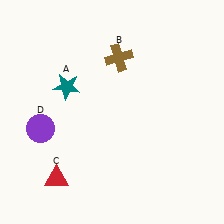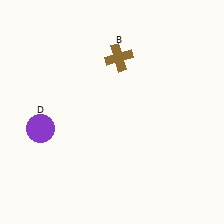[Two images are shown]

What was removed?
The teal star (A), the red triangle (C) were removed in Image 2.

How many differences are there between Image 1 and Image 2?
There are 2 differences between the two images.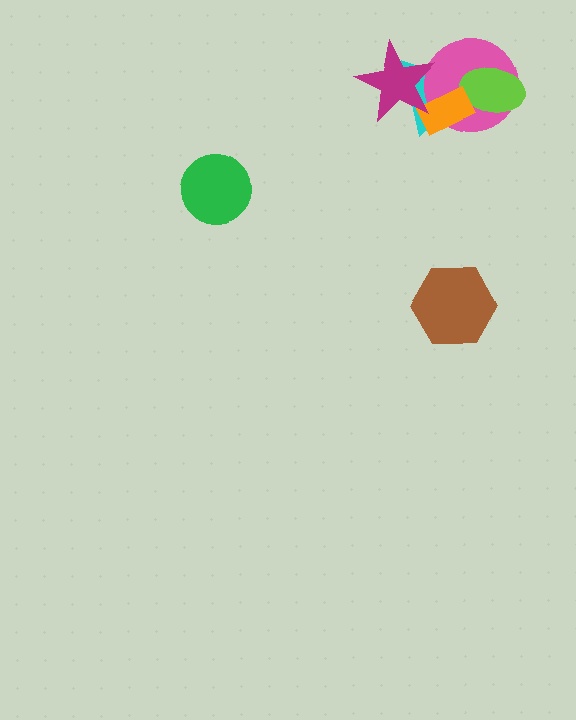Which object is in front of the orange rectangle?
The magenta star is in front of the orange rectangle.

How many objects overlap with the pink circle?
4 objects overlap with the pink circle.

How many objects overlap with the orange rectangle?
4 objects overlap with the orange rectangle.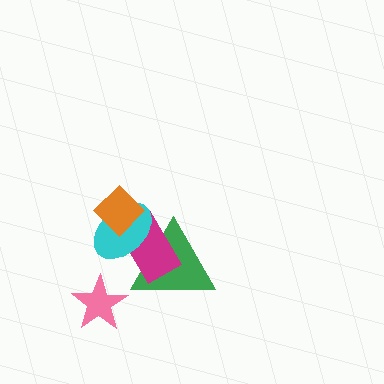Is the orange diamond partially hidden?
No, no other shape covers it.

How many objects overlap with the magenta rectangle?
3 objects overlap with the magenta rectangle.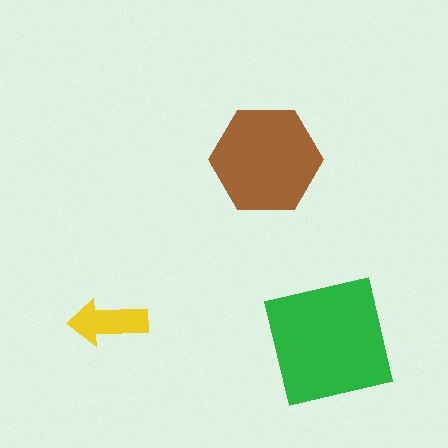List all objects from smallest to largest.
The yellow arrow, the brown hexagon, the green square.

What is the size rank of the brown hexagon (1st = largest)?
2nd.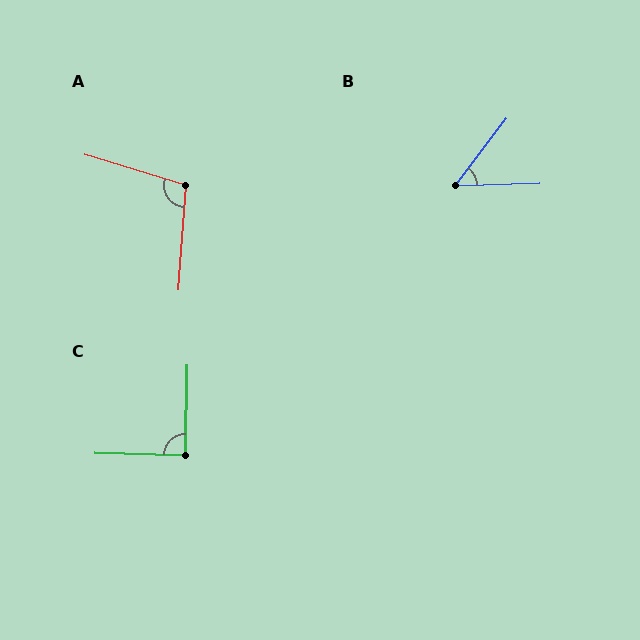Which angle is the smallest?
B, at approximately 51 degrees.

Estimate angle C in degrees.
Approximately 89 degrees.